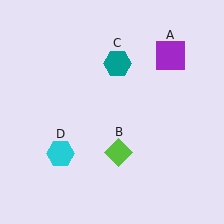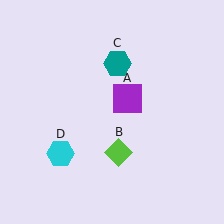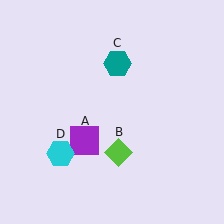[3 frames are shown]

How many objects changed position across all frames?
1 object changed position: purple square (object A).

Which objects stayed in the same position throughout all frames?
Lime diamond (object B) and teal hexagon (object C) and cyan hexagon (object D) remained stationary.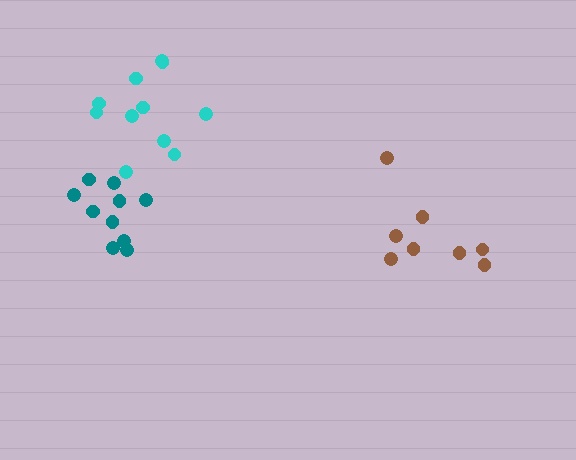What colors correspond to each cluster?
The clusters are colored: teal, cyan, brown.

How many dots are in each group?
Group 1: 10 dots, Group 2: 11 dots, Group 3: 8 dots (29 total).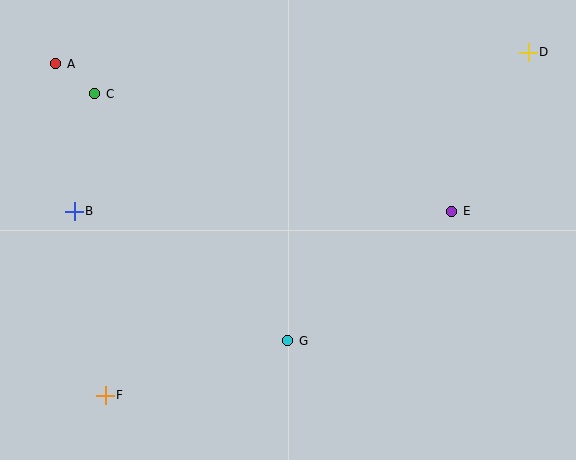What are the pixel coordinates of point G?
Point G is at (288, 341).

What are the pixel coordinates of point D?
Point D is at (528, 52).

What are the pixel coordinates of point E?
Point E is at (452, 211).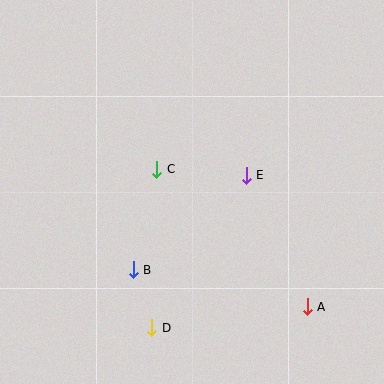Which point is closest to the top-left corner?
Point C is closest to the top-left corner.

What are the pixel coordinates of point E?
Point E is at (246, 175).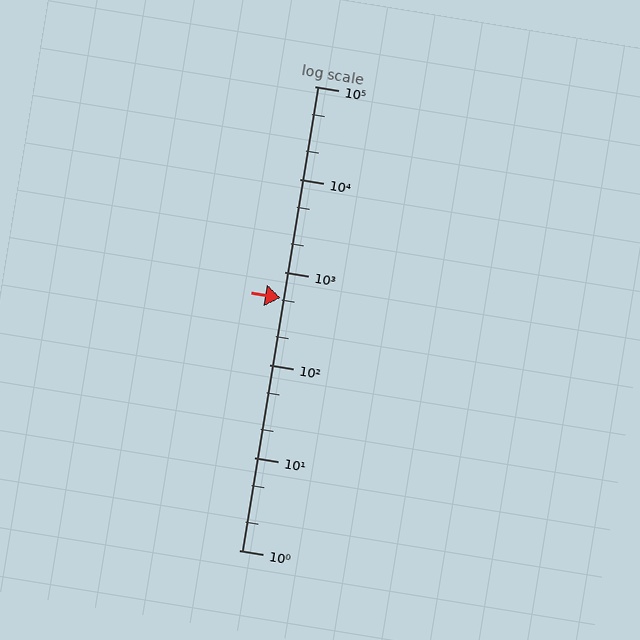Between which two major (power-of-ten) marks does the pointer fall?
The pointer is between 100 and 1000.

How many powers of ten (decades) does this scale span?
The scale spans 5 decades, from 1 to 100000.